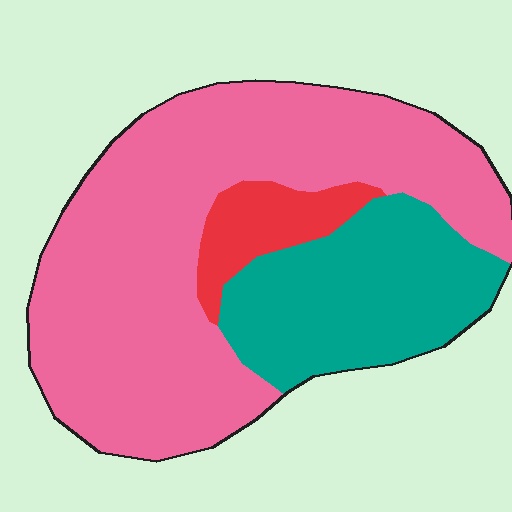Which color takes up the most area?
Pink, at roughly 65%.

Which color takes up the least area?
Red, at roughly 10%.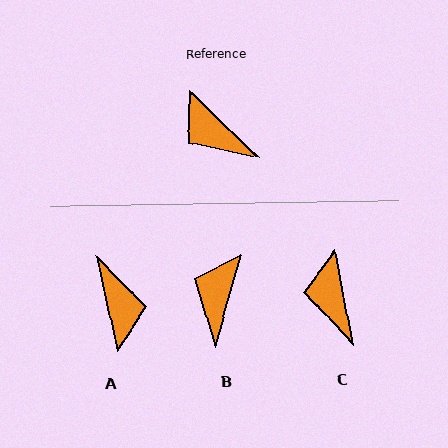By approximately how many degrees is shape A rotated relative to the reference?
Approximately 147 degrees counter-clockwise.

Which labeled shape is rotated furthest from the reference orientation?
A, about 147 degrees away.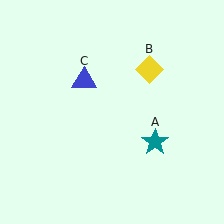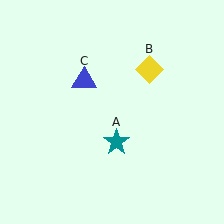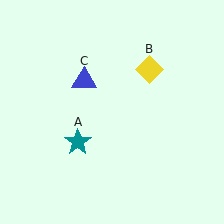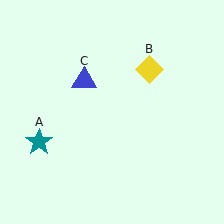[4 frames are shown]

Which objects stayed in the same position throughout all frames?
Yellow diamond (object B) and blue triangle (object C) remained stationary.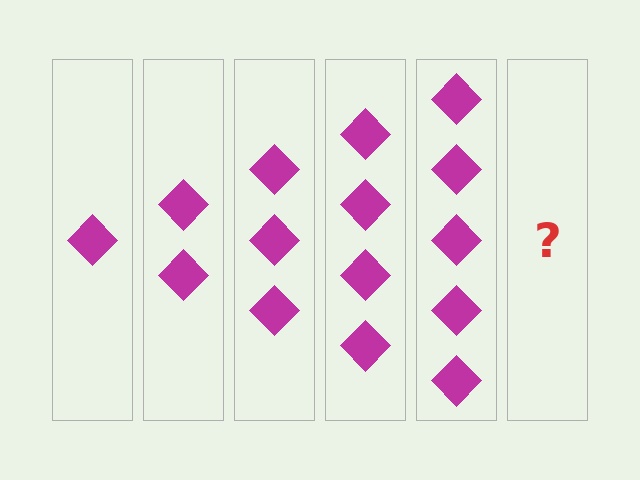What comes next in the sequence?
The next element should be 6 diamonds.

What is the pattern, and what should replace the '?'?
The pattern is that each step adds one more diamond. The '?' should be 6 diamonds.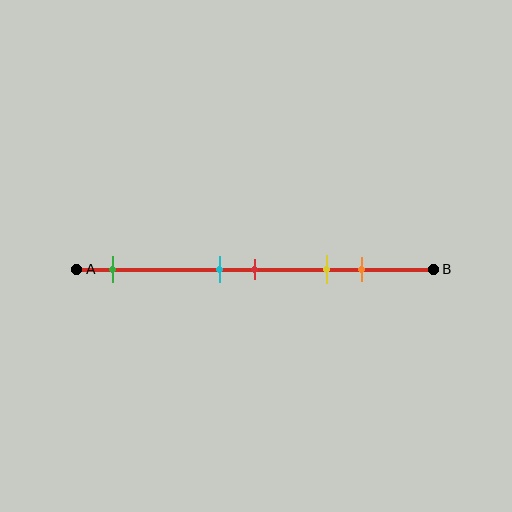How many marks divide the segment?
There are 5 marks dividing the segment.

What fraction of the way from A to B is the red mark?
The red mark is approximately 50% (0.5) of the way from A to B.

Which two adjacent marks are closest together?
The cyan and red marks are the closest adjacent pair.